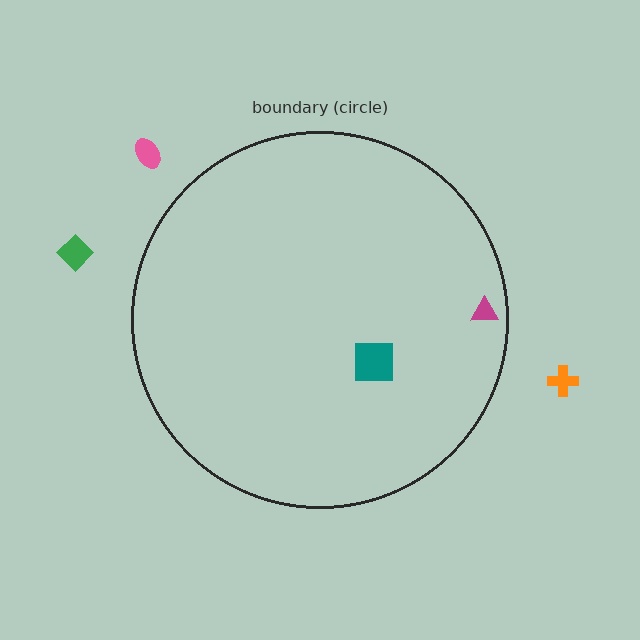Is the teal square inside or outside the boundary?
Inside.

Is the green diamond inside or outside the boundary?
Outside.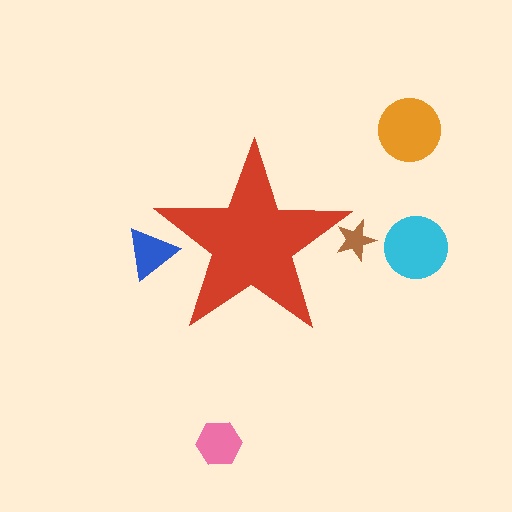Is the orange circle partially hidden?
No, the orange circle is fully visible.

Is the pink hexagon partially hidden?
No, the pink hexagon is fully visible.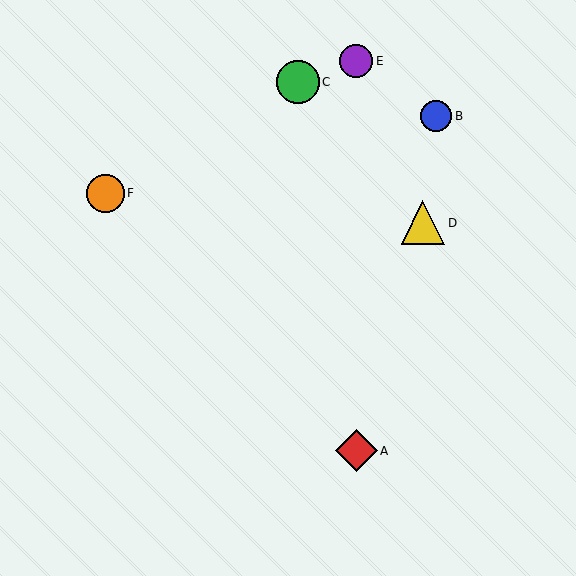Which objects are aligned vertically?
Objects A, E are aligned vertically.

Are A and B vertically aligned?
No, A is at x≈356 and B is at x≈436.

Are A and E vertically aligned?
Yes, both are at x≈356.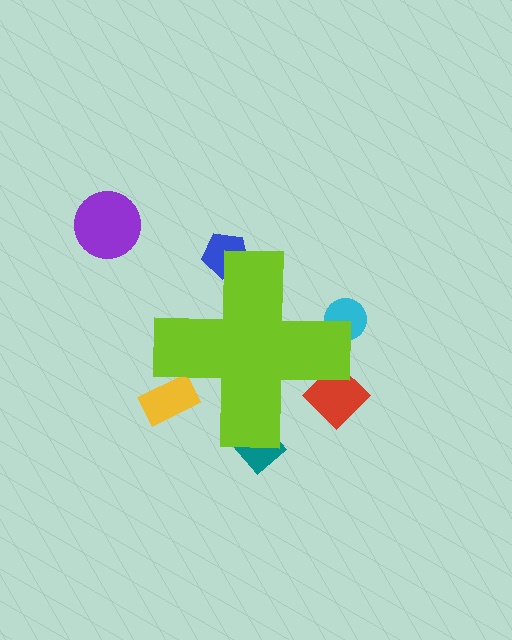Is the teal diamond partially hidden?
Yes, the teal diamond is partially hidden behind the lime cross.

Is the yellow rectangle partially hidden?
Yes, the yellow rectangle is partially hidden behind the lime cross.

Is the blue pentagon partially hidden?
Yes, the blue pentagon is partially hidden behind the lime cross.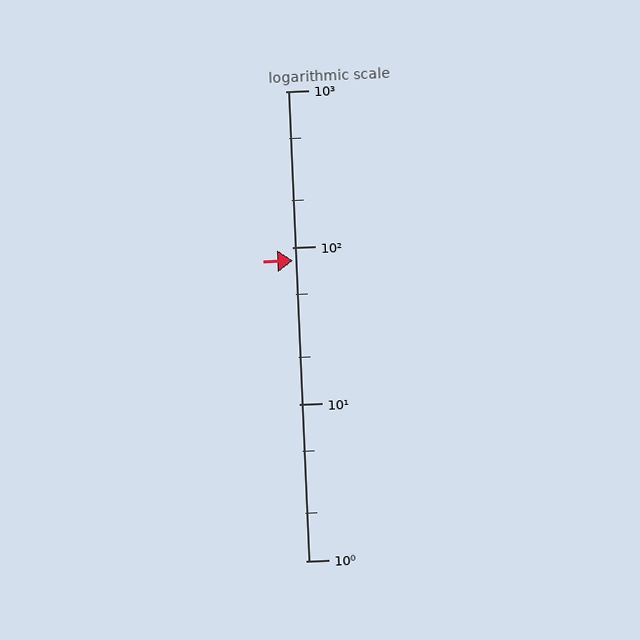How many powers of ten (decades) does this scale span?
The scale spans 3 decades, from 1 to 1000.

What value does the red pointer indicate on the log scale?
The pointer indicates approximately 83.